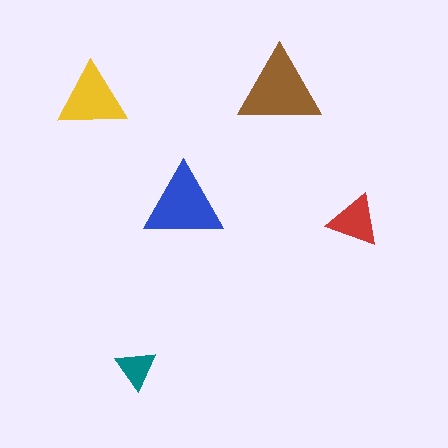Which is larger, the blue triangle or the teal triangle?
The blue one.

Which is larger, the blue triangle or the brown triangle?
The brown one.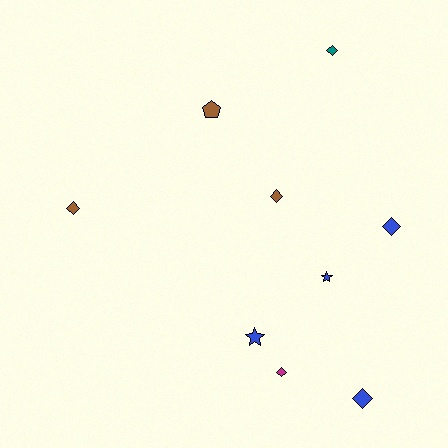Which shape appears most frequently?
Diamond, with 6 objects.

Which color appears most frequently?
Blue, with 4 objects.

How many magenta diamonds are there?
There is 1 magenta diamond.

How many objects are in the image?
There are 9 objects.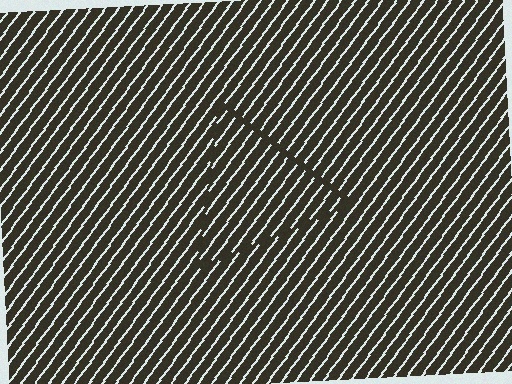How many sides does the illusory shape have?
3 sides — the line-ends trace a triangle.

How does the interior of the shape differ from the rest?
The interior of the shape contains the same grating, shifted by half a period — the contour is defined by the phase discontinuity where line-ends from the inner and outer gratings abut.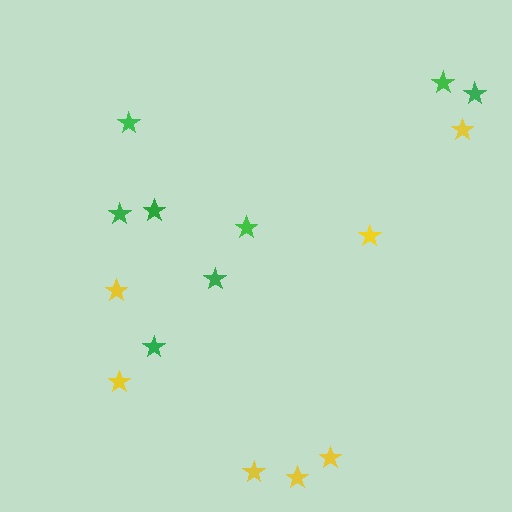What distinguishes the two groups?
There are 2 groups: one group of yellow stars (7) and one group of green stars (8).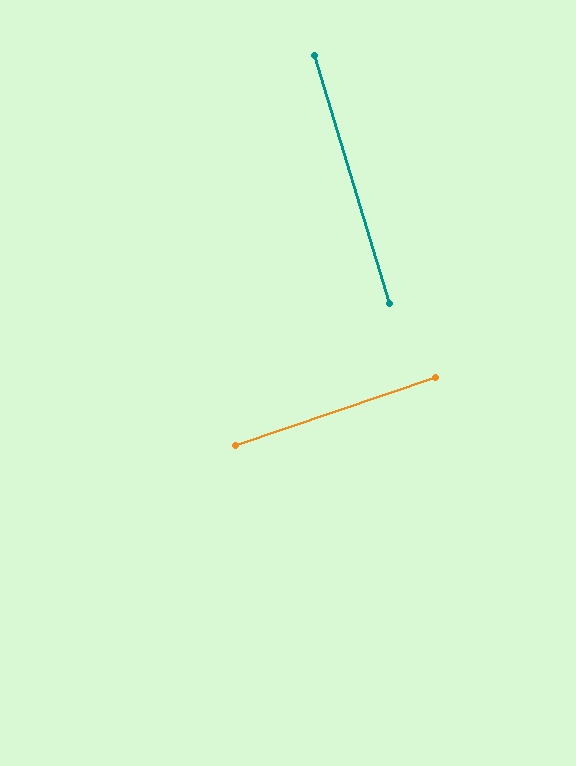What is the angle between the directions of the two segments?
Approximately 88 degrees.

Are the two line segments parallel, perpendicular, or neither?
Perpendicular — they meet at approximately 88°.